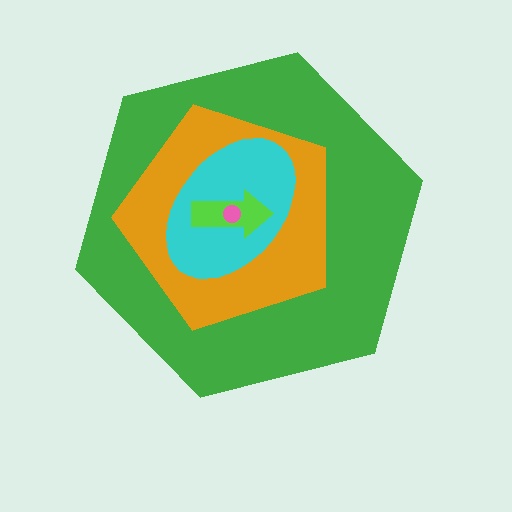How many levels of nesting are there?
5.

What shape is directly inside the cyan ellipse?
The lime arrow.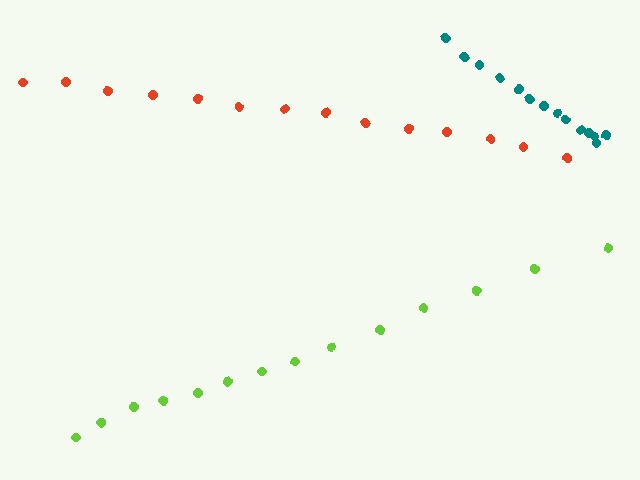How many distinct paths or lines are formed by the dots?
There are 3 distinct paths.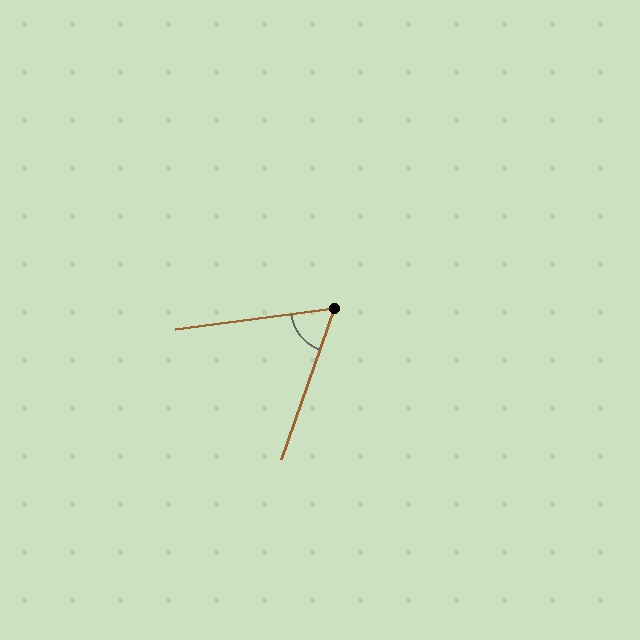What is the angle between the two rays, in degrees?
Approximately 63 degrees.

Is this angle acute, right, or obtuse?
It is acute.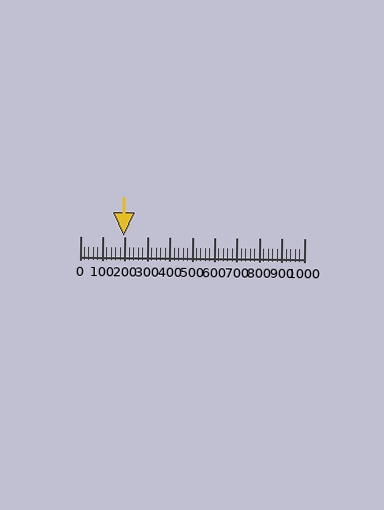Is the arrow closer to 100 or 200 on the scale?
The arrow is closer to 200.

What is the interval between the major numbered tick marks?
The major tick marks are spaced 100 units apart.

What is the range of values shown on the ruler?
The ruler shows values from 0 to 1000.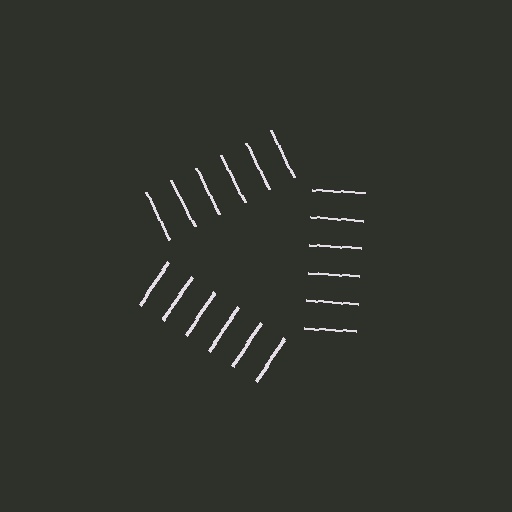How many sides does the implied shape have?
3 sides — the line-ends trace a triangle.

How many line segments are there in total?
18 — 6 along each of the 3 edges.